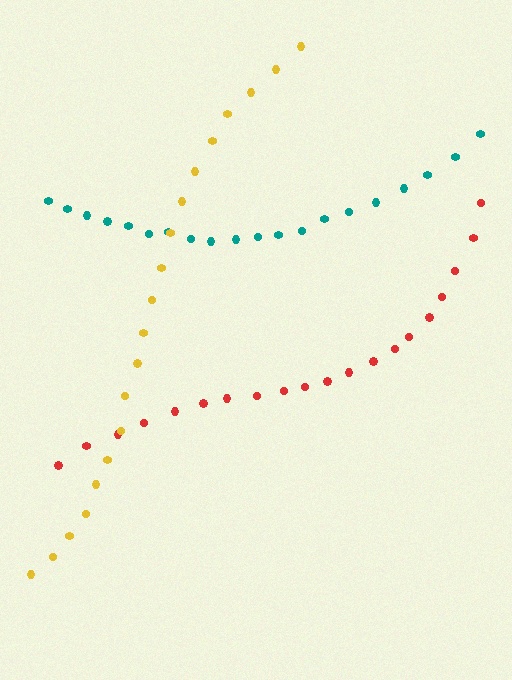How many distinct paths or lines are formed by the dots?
There are 3 distinct paths.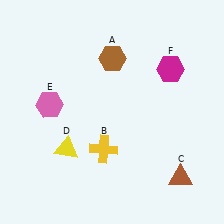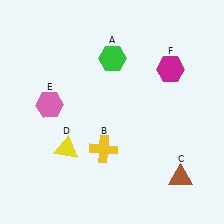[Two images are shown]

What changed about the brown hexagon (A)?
In Image 1, A is brown. In Image 2, it changed to green.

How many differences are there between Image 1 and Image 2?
There is 1 difference between the two images.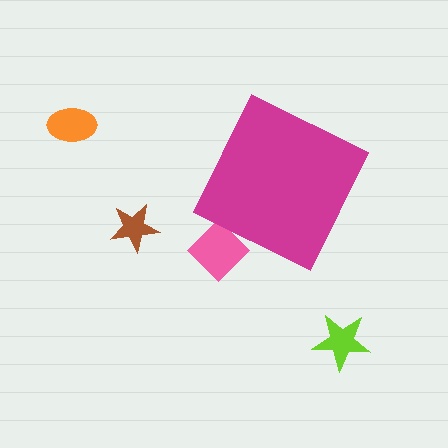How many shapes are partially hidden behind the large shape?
1 shape is partially hidden.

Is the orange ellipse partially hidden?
No, the orange ellipse is fully visible.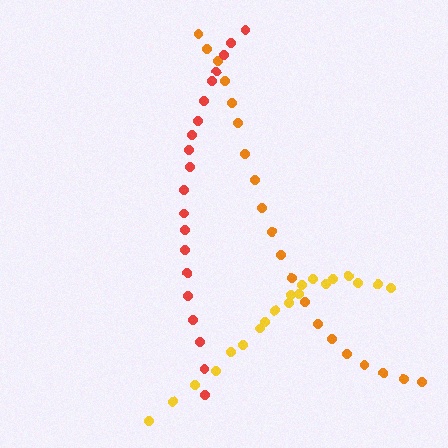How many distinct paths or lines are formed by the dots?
There are 3 distinct paths.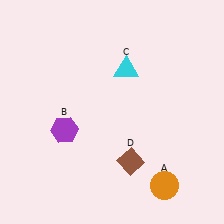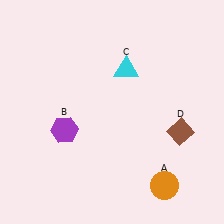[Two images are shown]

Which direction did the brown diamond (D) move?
The brown diamond (D) moved right.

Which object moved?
The brown diamond (D) moved right.